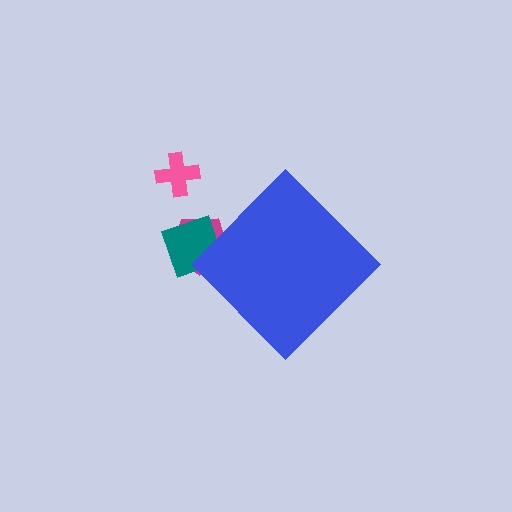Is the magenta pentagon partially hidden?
Yes, the magenta pentagon is partially hidden behind the blue diamond.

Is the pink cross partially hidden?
No, the pink cross is fully visible.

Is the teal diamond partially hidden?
Yes, the teal diamond is partially hidden behind the blue diamond.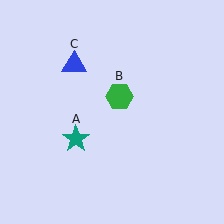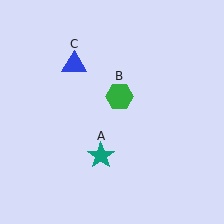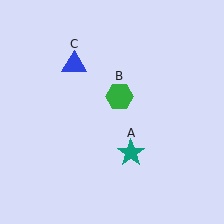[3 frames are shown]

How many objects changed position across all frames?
1 object changed position: teal star (object A).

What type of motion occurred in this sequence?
The teal star (object A) rotated counterclockwise around the center of the scene.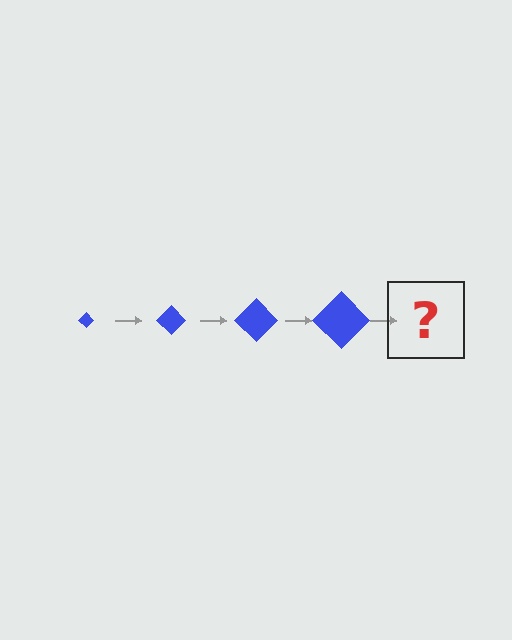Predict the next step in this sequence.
The next step is a blue diamond, larger than the previous one.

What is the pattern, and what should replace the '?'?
The pattern is that the diamond gets progressively larger each step. The '?' should be a blue diamond, larger than the previous one.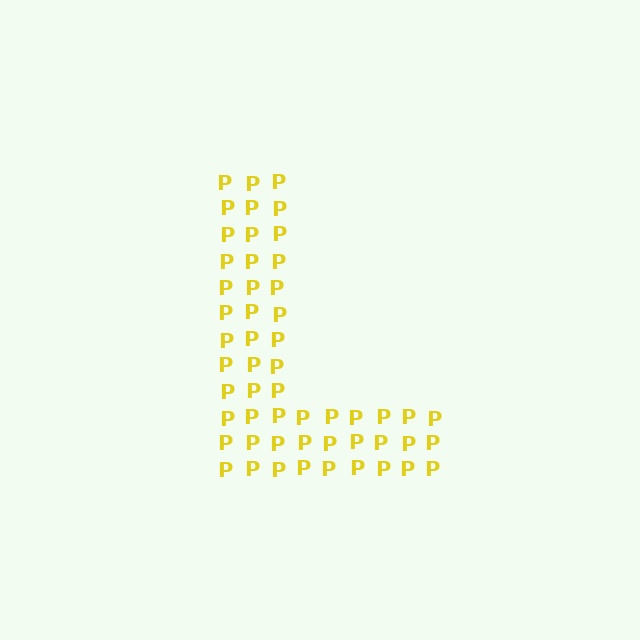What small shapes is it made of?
It is made of small letter P's.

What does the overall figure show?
The overall figure shows the letter L.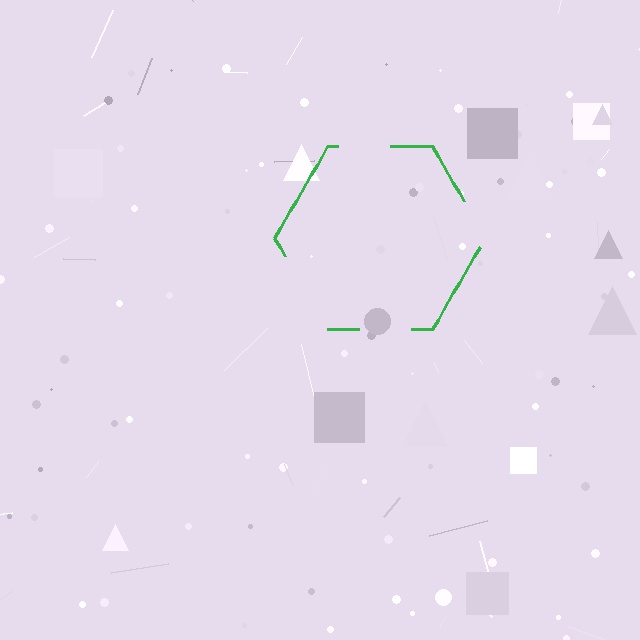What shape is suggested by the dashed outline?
The dashed outline suggests a hexagon.